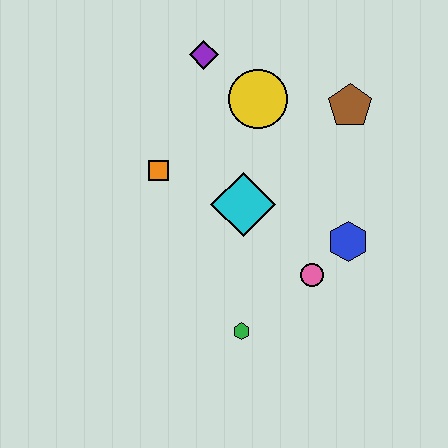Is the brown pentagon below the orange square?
No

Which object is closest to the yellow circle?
The purple diamond is closest to the yellow circle.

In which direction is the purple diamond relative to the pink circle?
The purple diamond is above the pink circle.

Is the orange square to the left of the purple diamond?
Yes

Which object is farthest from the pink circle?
The purple diamond is farthest from the pink circle.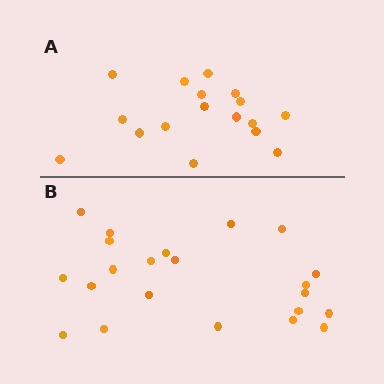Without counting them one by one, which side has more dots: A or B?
Region B (the bottom region) has more dots.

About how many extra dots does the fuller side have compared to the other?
Region B has about 5 more dots than region A.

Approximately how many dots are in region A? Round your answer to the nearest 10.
About 20 dots. (The exact count is 17, which rounds to 20.)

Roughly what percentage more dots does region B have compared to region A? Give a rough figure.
About 30% more.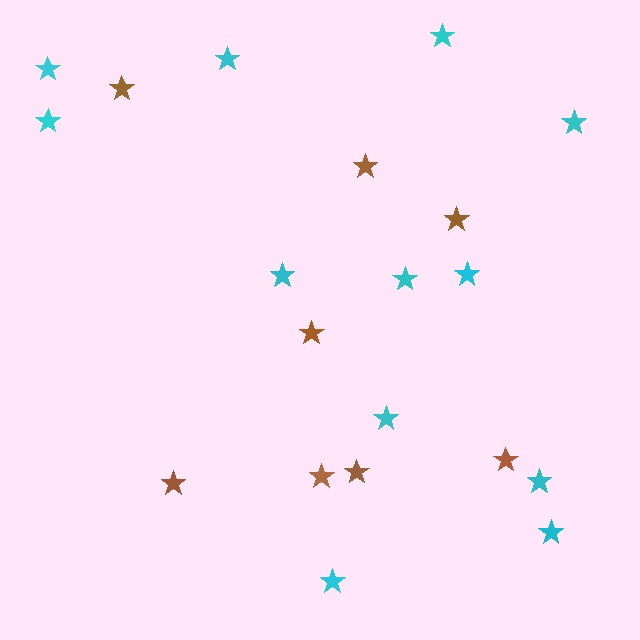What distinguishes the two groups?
There are 2 groups: one group of cyan stars (12) and one group of brown stars (8).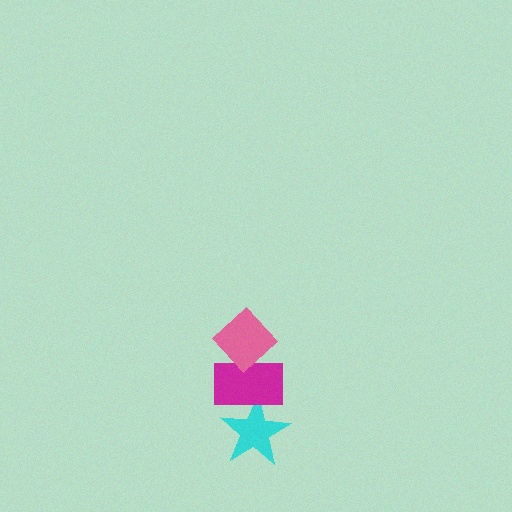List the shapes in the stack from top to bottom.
From top to bottom: the pink diamond, the magenta rectangle, the cyan star.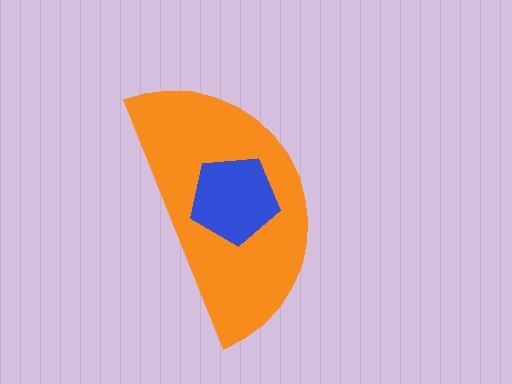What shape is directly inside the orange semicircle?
The blue pentagon.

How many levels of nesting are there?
2.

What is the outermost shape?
The orange semicircle.